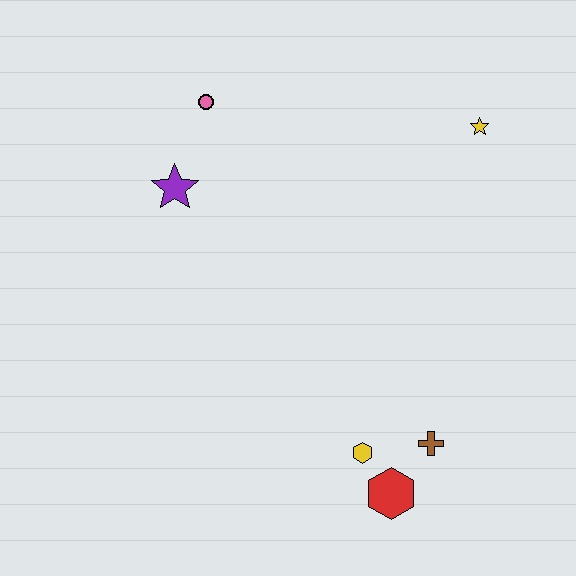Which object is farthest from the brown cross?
The pink circle is farthest from the brown cross.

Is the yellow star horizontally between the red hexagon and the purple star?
No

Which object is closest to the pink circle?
The purple star is closest to the pink circle.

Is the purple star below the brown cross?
No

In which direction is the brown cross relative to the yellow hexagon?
The brown cross is to the right of the yellow hexagon.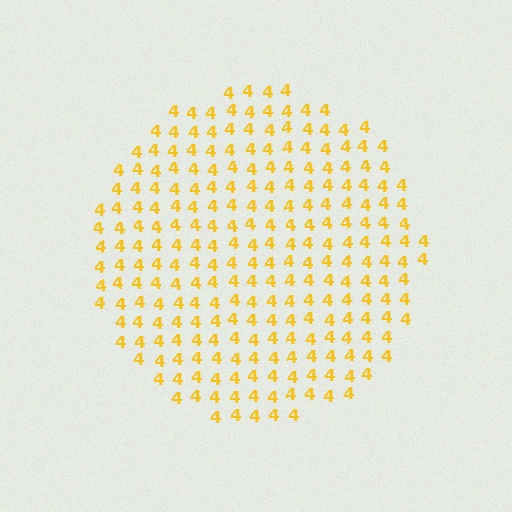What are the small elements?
The small elements are digit 4's.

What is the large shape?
The large shape is a circle.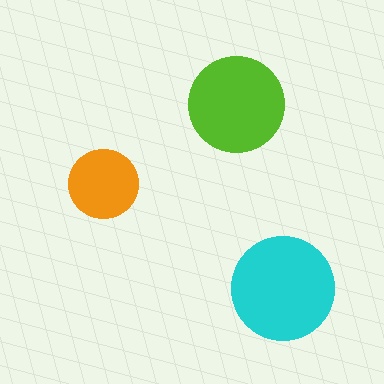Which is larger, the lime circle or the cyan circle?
The cyan one.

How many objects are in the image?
There are 3 objects in the image.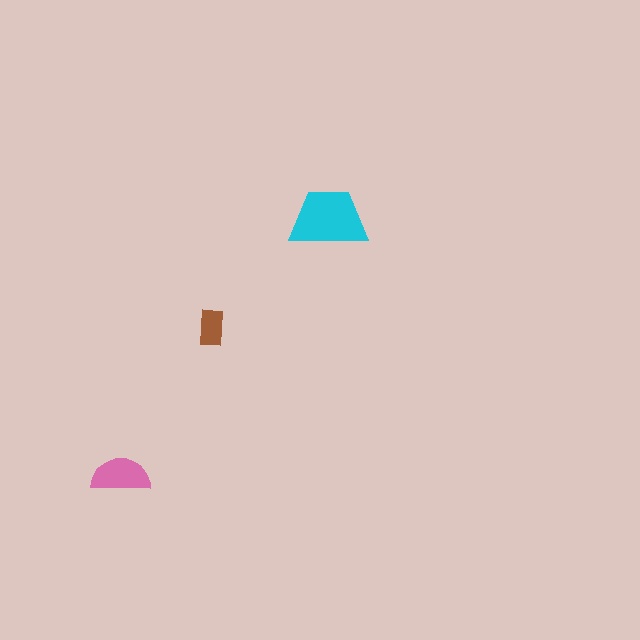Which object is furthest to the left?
The pink semicircle is leftmost.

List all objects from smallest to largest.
The brown rectangle, the pink semicircle, the cyan trapezoid.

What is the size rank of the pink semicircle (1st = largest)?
2nd.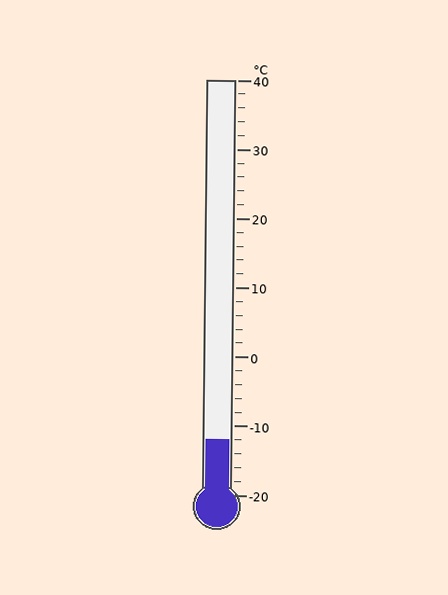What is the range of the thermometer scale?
The thermometer scale ranges from -20°C to 40°C.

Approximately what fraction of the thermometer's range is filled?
The thermometer is filled to approximately 15% of its range.